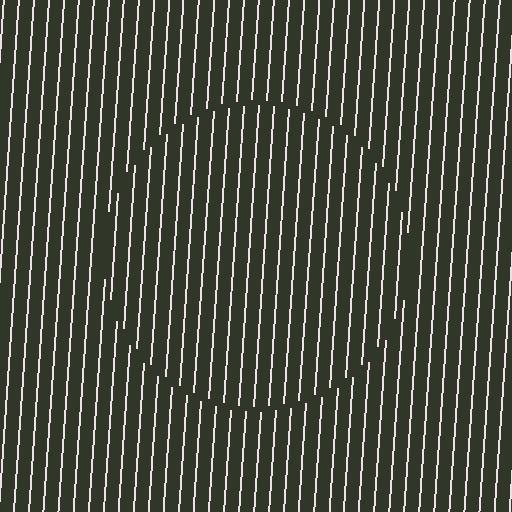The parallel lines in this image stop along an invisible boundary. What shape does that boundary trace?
An illusory circle. The interior of the shape contains the same grating, shifted by half a period — the contour is defined by the phase discontinuity where line-ends from the inner and outer gratings abut.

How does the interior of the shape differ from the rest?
The interior of the shape contains the same grating, shifted by half a period — the contour is defined by the phase discontinuity where line-ends from the inner and outer gratings abut.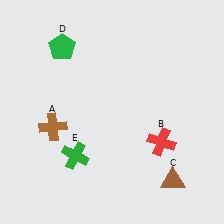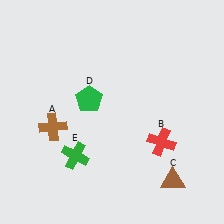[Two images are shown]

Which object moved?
The green pentagon (D) moved down.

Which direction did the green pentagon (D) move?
The green pentagon (D) moved down.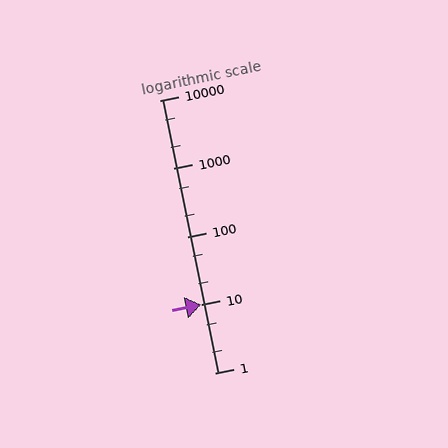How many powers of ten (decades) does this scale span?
The scale spans 4 decades, from 1 to 10000.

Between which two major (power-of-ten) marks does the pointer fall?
The pointer is between 10 and 100.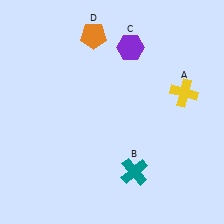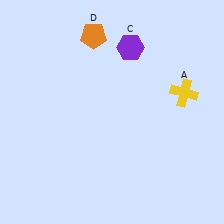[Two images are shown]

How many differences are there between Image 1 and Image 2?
There is 1 difference between the two images.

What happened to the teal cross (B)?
The teal cross (B) was removed in Image 2. It was in the bottom-right area of Image 1.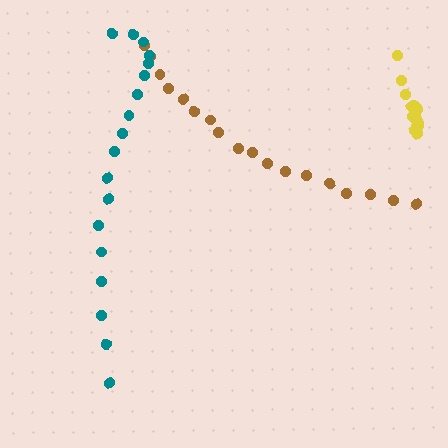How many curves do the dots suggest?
There are 3 distinct paths.